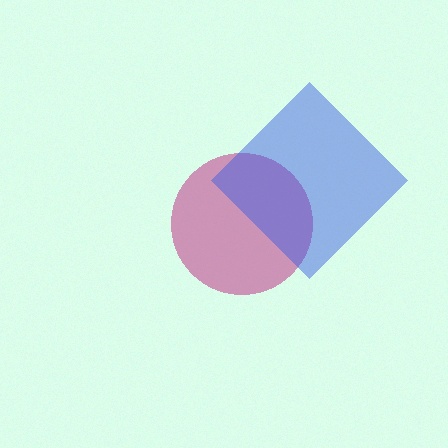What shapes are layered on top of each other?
The layered shapes are: a magenta circle, a blue diamond.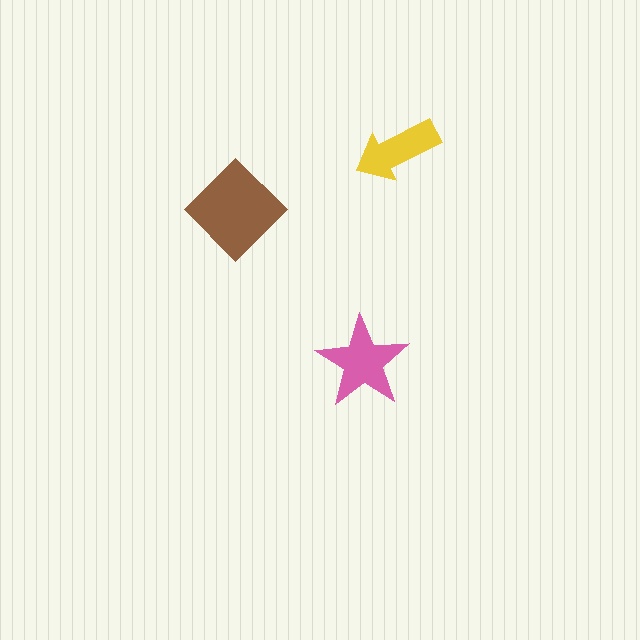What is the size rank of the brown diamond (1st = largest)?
1st.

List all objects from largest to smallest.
The brown diamond, the pink star, the yellow arrow.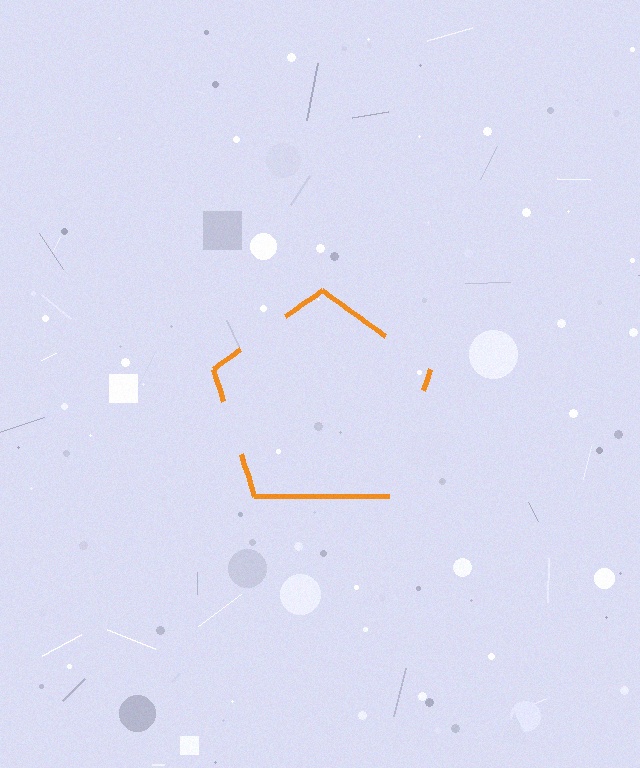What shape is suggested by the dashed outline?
The dashed outline suggests a pentagon.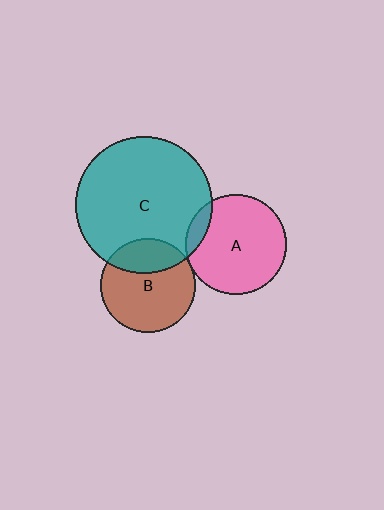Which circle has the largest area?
Circle C (teal).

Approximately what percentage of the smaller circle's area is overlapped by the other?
Approximately 5%.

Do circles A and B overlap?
Yes.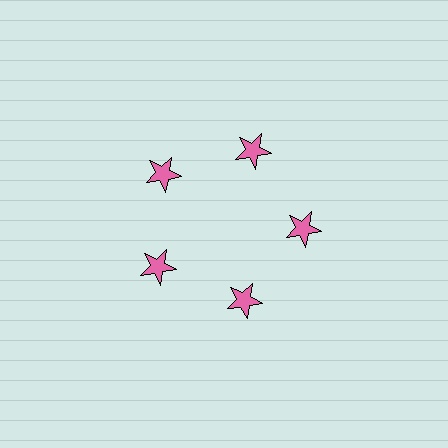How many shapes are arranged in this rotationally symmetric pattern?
There are 5 shapes, arranged in 5 groups of 1.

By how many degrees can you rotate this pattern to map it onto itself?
The pattern maps onto itself every 72 degrees of rotation.